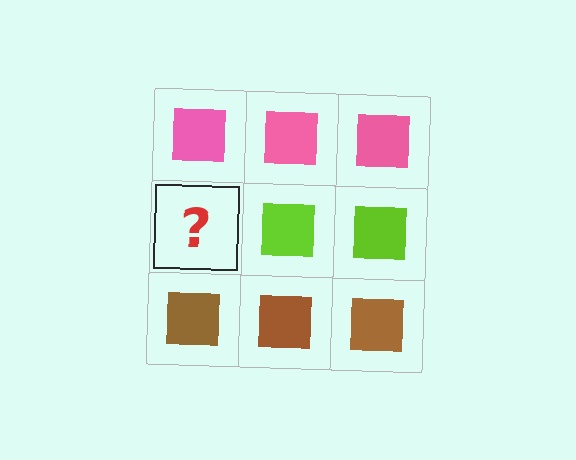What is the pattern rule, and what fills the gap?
The rule is that each row has a consistent color. The gap should be filled with a lime square.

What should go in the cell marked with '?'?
The missing cell should contain a lime square.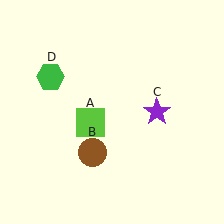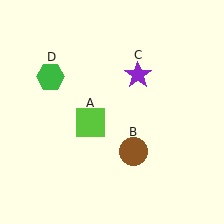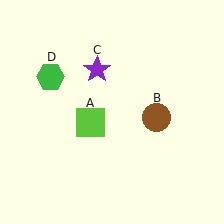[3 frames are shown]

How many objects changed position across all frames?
2 objects changed position: brown circle (object B), purple star (object C).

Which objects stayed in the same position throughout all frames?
Lime square (object A) and green hexagon (object D) remained stationary.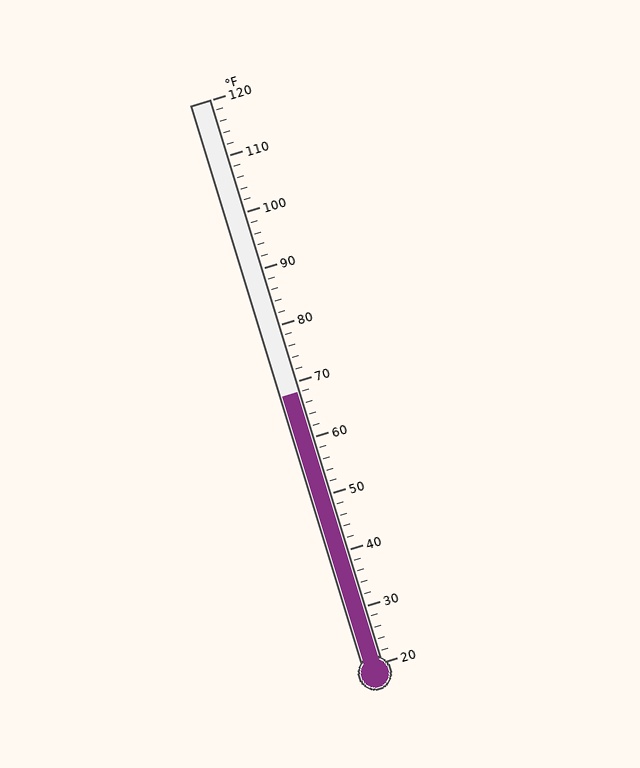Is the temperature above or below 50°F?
The temperature is above 50°F.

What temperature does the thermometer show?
The thermometer shows approximately 68°F.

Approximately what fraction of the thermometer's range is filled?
The thermometer is filled to approximately 50% of its range.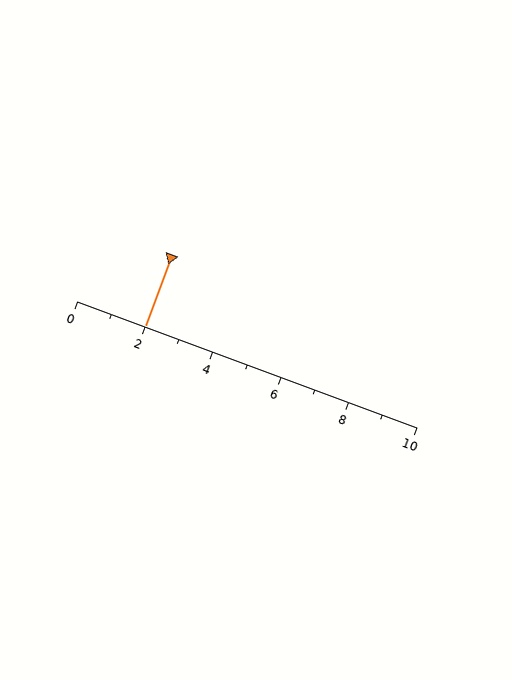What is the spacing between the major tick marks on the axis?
The major ticks are spaced 2 apart.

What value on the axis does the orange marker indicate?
The marker indicates approximately 2.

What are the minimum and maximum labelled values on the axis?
The axis runs from 0 to 10.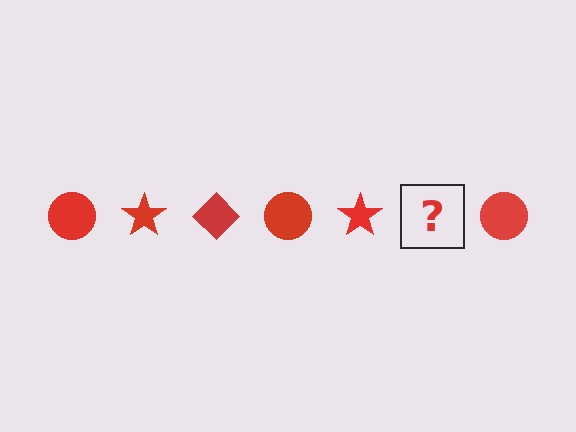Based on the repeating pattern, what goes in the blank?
The blank should be a red diamond.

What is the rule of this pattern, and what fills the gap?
The rule is that the pattern cycles through circle, star, diamond shapes in red. The gap should be filled with a red diamond.